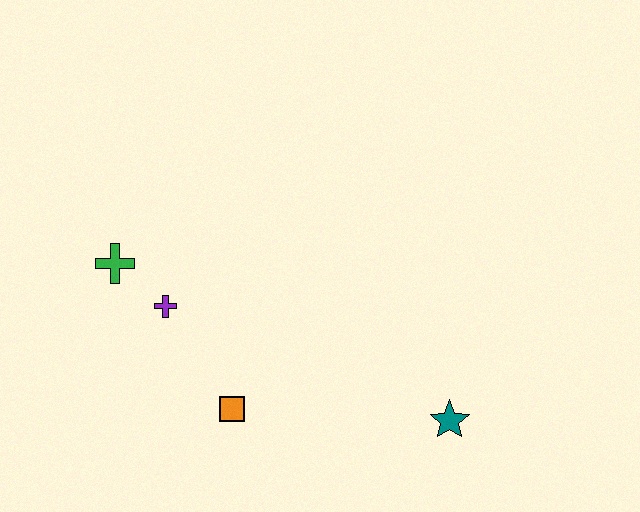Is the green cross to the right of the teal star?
No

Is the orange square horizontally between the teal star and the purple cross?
Yes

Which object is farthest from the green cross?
The teal star is farthest from the green cross.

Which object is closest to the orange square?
The purple cross is closest to the orange square.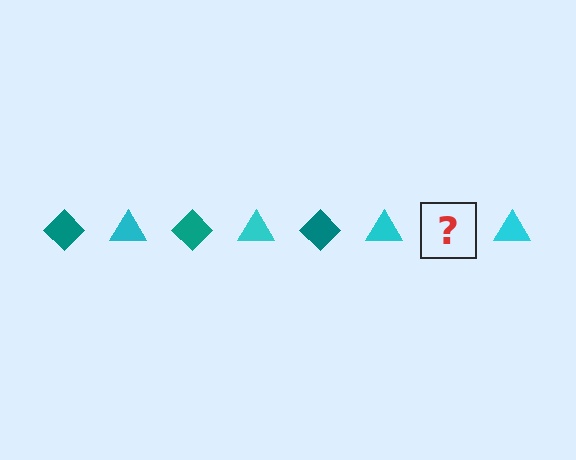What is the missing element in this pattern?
The missing element is a teal diamond.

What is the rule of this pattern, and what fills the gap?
The rule is that the pattern alternates between teal diamond and cyan triangle. The gap should be filled with a teal diamond.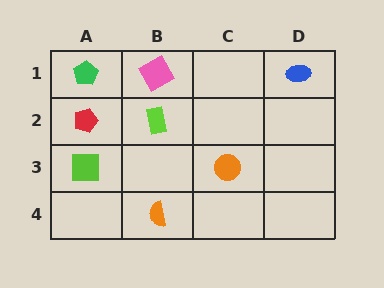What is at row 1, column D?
A blue ellipse.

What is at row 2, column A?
A red pentagon.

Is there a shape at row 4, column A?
No, that cell is empty.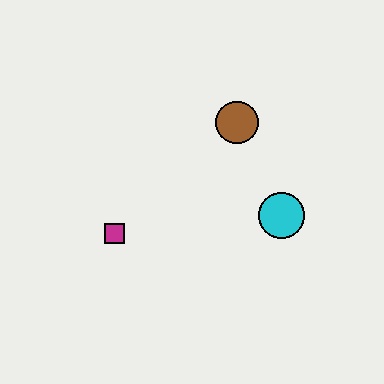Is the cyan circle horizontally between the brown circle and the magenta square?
No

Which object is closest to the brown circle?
The cyan circle is closest to the brown circle.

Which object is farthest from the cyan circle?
The magenta square is farthest from the cyan circle.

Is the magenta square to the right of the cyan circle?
No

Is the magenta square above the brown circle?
No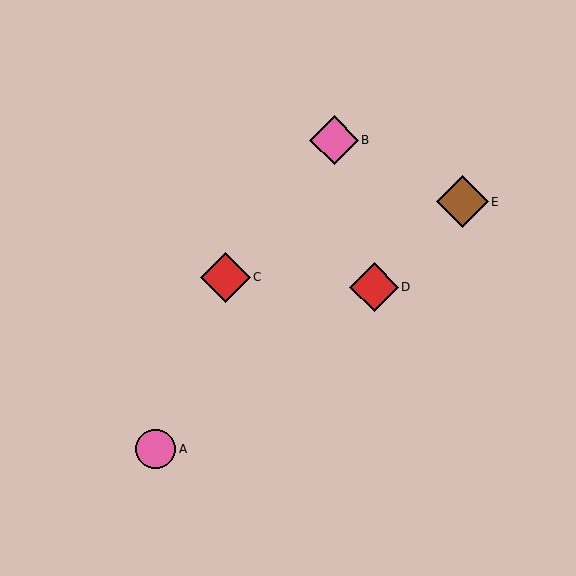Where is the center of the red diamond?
The center of the red diamond is at (374, 287).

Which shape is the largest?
The brown diamond (labeled E) is the largest.